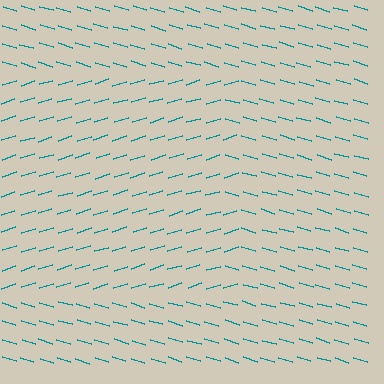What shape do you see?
I see a rectangle.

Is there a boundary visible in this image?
Yes, there is a texture boundary formed by a change in line orientation.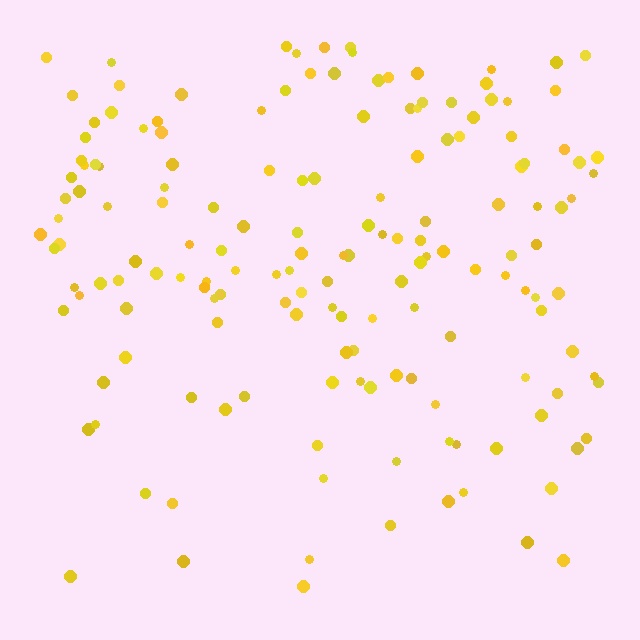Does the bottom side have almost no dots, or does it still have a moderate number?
Still a moderate number, just noticeably fewer than the top.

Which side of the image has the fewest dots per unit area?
The bottom.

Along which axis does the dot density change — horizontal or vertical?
Vertical.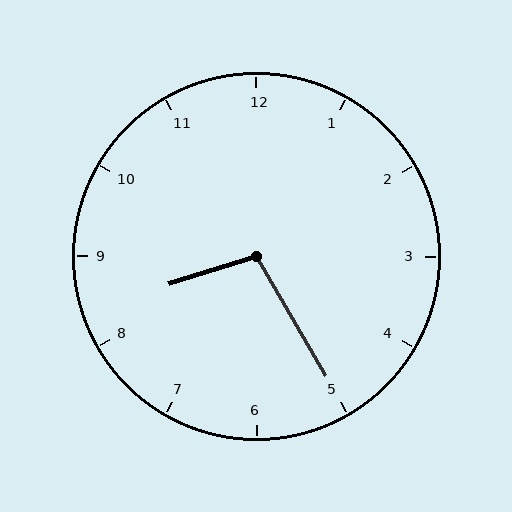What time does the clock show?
8:25.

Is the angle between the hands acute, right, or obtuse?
It is obtuse.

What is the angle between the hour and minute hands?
Approximately 102 degrees.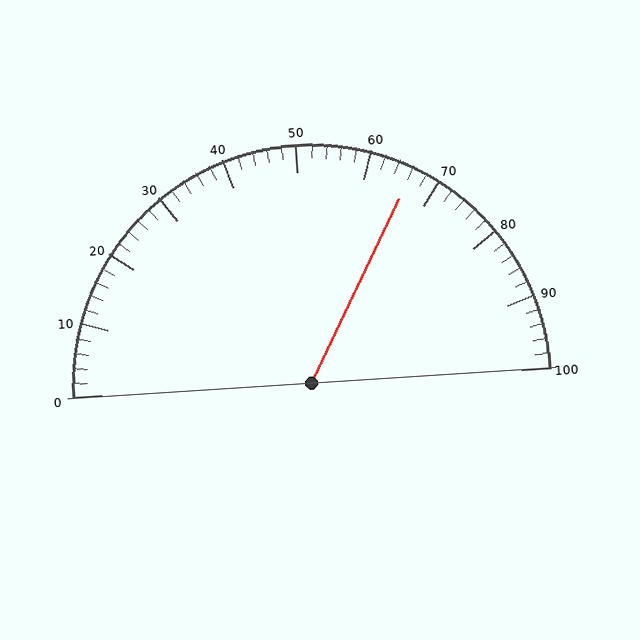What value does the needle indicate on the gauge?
The needle indicates approximately 66.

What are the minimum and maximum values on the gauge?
The gauge ranges from 0 to 100.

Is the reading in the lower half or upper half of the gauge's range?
The reading is in the upper half of the range (0 to 100).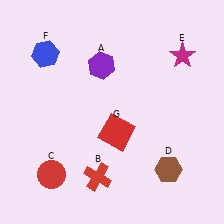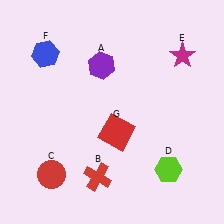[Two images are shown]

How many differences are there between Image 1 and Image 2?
There is 1 difference between the two images.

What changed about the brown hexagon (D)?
In Image 1, D is brown. In Image 2, it changed to lime.